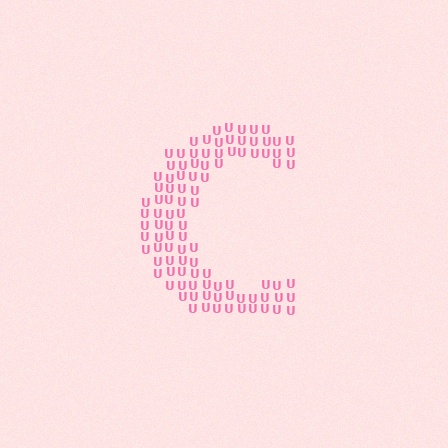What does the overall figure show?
The overall figure shows the letter C.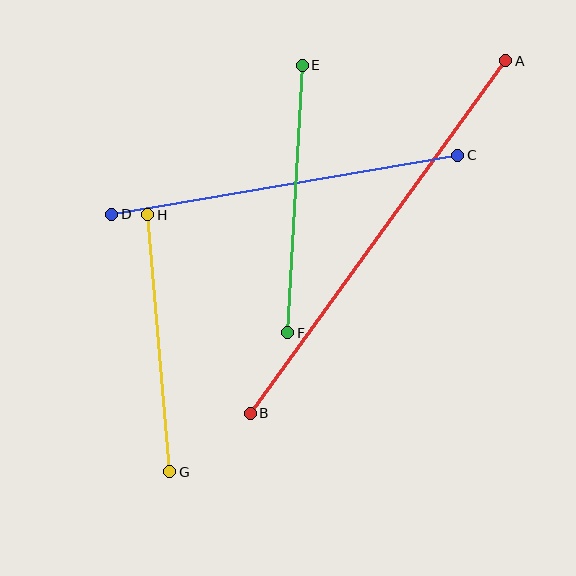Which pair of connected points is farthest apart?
Points A and B are farthest apart.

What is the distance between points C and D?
The distance is approximately 351 pixels.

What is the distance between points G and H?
The distance is approximately 258 pixels.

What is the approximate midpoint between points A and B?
The midpoint is at approximately (378, 237) pixels.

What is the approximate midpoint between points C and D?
The midpoint is at approximately (285, 185) pixels.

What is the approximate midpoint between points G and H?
The midpoint is at approximately (159, 343) pixels.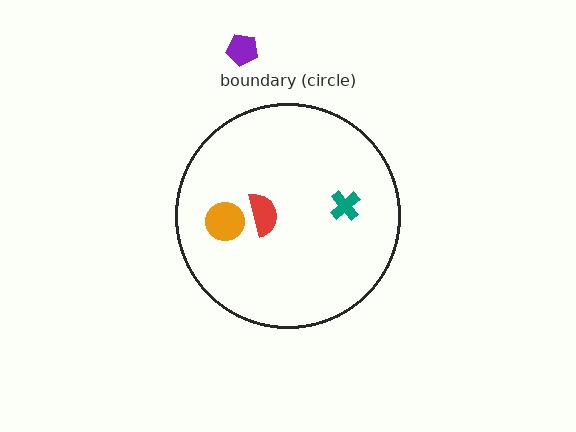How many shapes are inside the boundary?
3 inside, 1 outside.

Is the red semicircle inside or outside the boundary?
Inside.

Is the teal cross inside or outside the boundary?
Inside.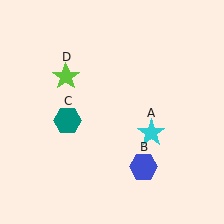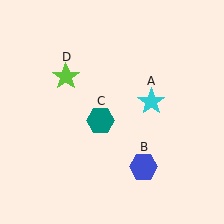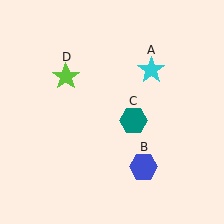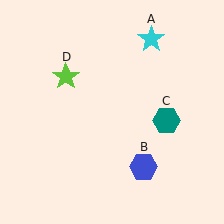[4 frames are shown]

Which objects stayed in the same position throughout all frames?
Blue hexagon (object B) and lime star (object D) remained stationary.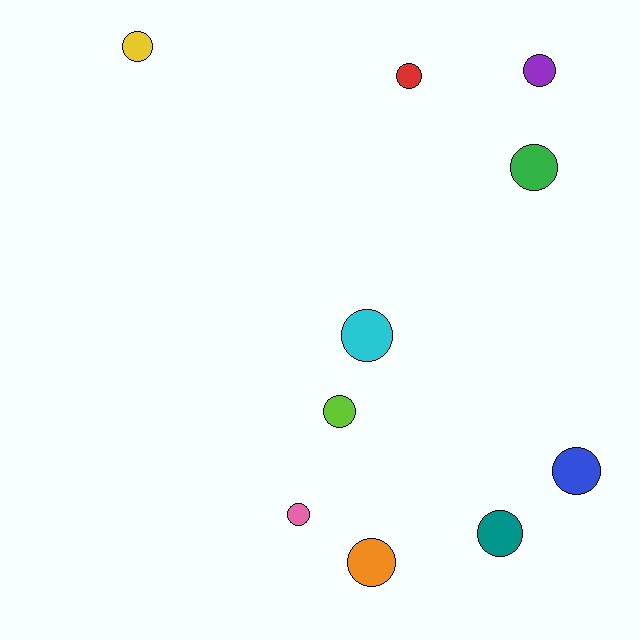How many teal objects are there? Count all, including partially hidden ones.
There is 1 teal object.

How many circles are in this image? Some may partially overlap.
There are 10 circles.